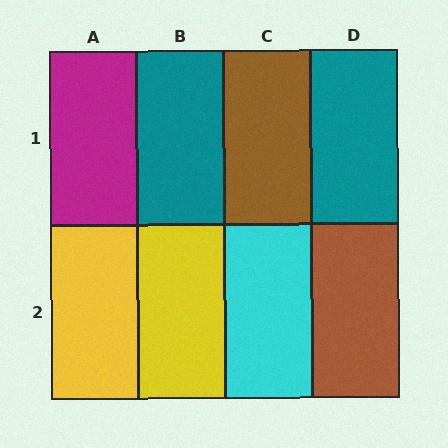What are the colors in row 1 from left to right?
Magenta, teal, brown, teal.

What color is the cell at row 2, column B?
Yellow.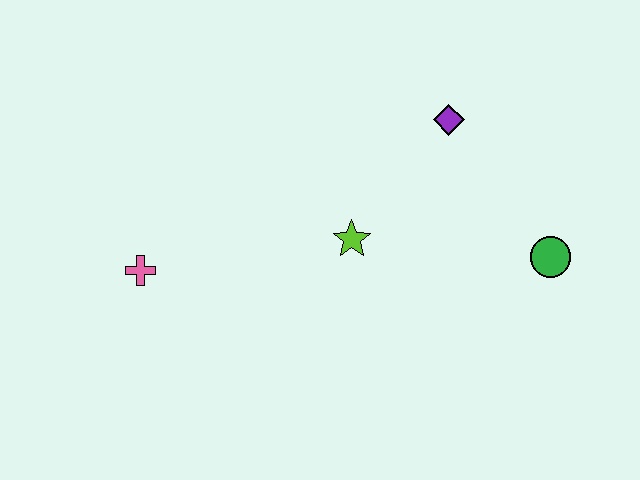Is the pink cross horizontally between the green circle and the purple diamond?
No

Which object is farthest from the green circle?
The pink cross is farthest from the green circle.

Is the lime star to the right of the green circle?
No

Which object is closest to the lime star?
The purple diamond is closest to the lime star.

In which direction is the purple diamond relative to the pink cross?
The purple diamond is to the right of the pink cross.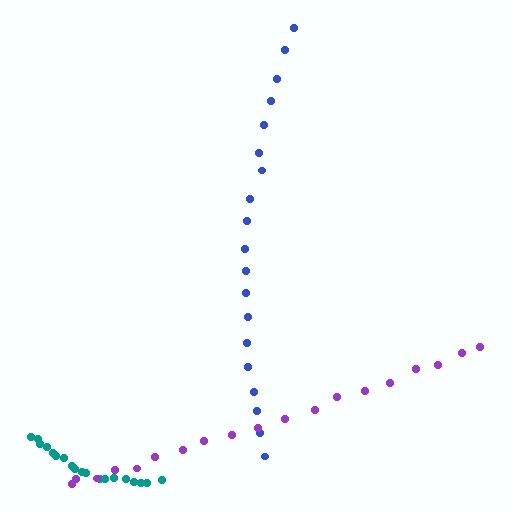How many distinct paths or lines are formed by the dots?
There are 3 distinct paths.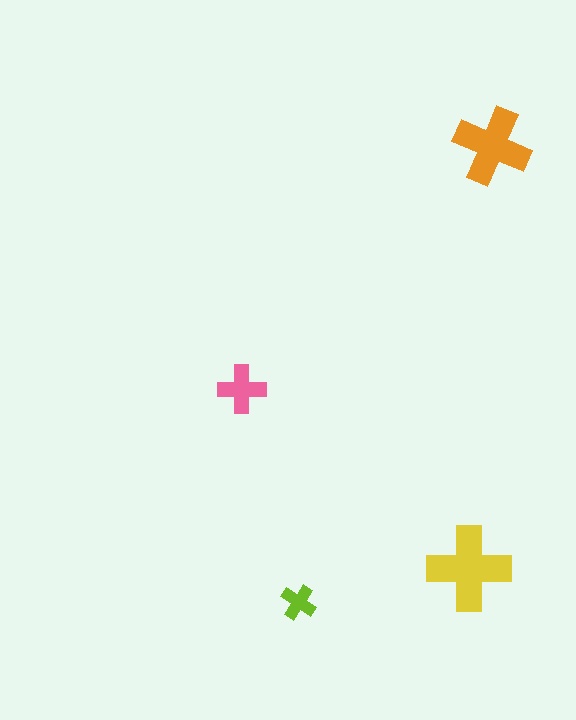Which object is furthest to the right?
The orange cross is rightmost.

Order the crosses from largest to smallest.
the yellow one, the orange one, the pink one, the lime one.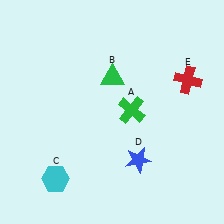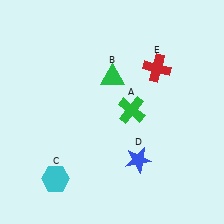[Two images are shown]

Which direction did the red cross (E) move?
The red cross (E) moved left.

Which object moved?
The red cross (E) moved left.